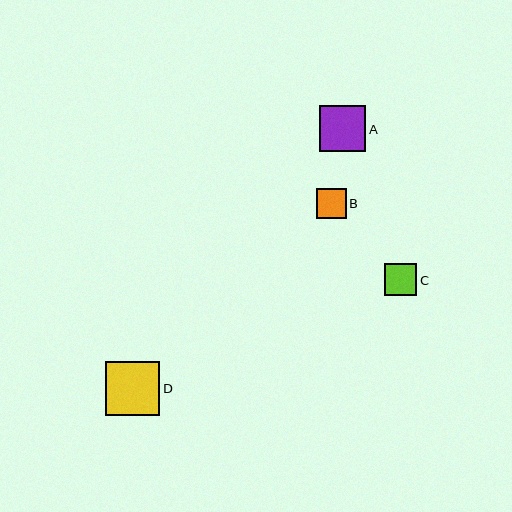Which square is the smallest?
Square B is the smallest with a size of approximately 30 pixels.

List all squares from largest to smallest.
From largest to smallest: D, A, C, B.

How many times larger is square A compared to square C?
Square A is approximately 1.4 times the size of square C.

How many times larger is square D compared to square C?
Square D is approximately 1.7 times the size of square C.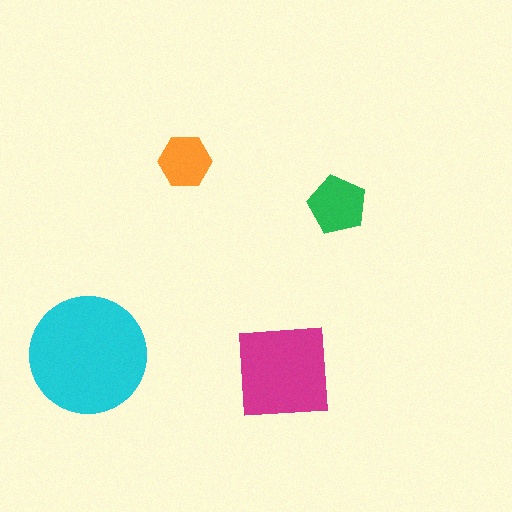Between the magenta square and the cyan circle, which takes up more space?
The cyan circle.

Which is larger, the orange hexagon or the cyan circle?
The cyan circle.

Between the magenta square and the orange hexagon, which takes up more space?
The magenta square.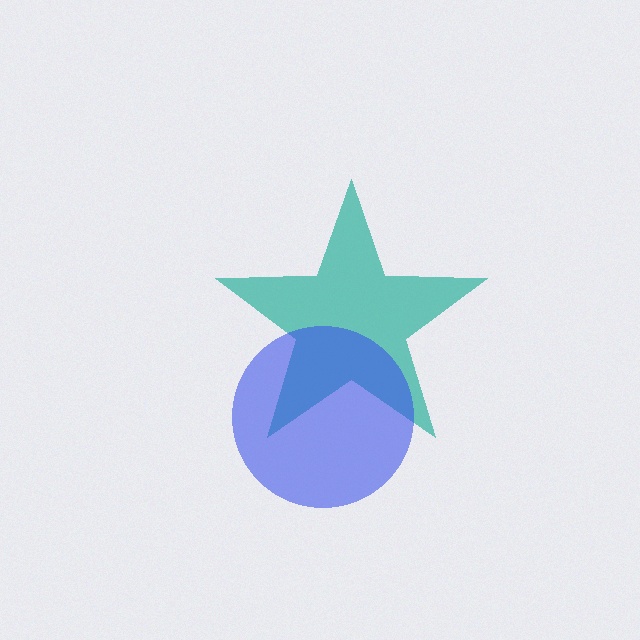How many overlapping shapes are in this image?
There are 2 overlapping shapes in the image.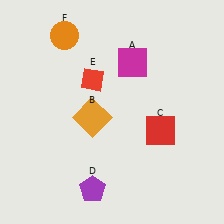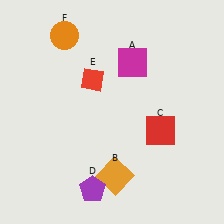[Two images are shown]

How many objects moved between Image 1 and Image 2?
1 object moved between the two images.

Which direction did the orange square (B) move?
The orange square (B) moved down.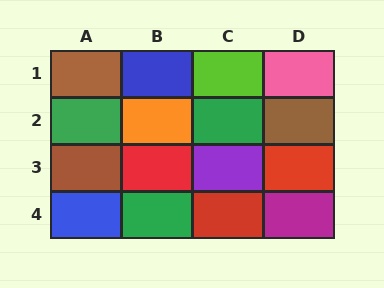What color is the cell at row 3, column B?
Red.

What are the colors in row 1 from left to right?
Brown, blue, lime, pink.